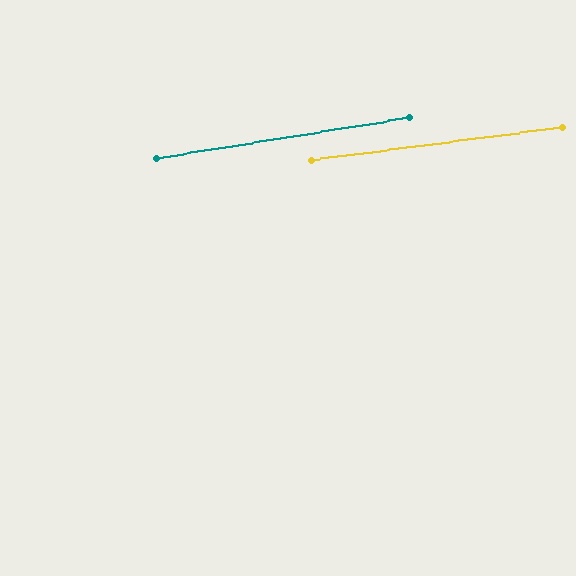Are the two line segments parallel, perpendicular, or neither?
Parallel — their directions differ by only 1.9°.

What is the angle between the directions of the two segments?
Approximately 2 degrees.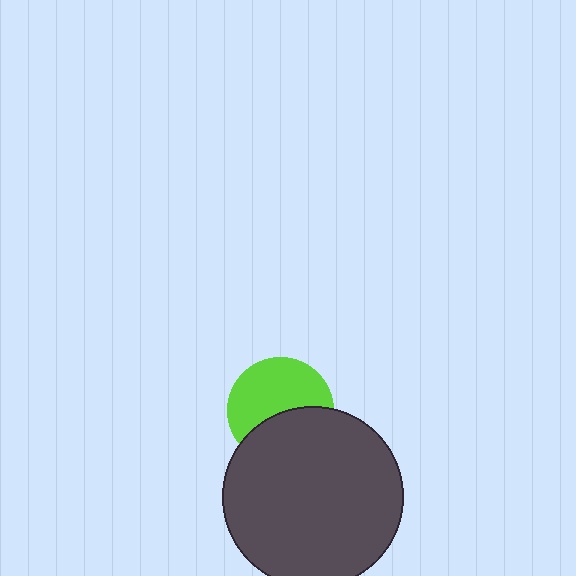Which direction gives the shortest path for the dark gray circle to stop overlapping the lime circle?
Moving down gives the shortest separation.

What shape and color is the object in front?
The object in front is a dark gray circle.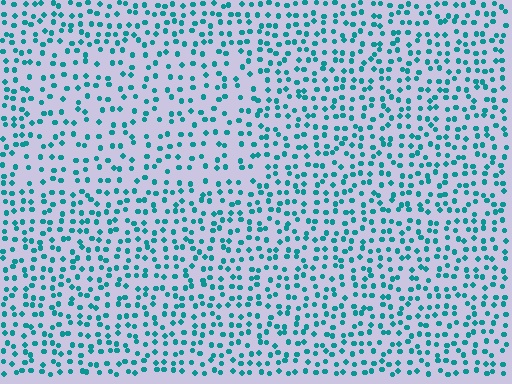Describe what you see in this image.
The image contains small teal elements arranged at two different densities. A rectangle-shaped region is visible where the elements are less densely packed than the surrounding area.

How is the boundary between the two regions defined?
The boundary is defined by a change in element density (approximately 1.5x ratio). All elements are the same color, size, and shape.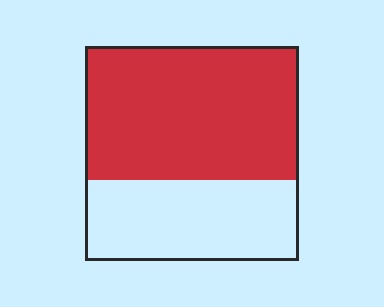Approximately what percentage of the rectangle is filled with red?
Approximately 60%.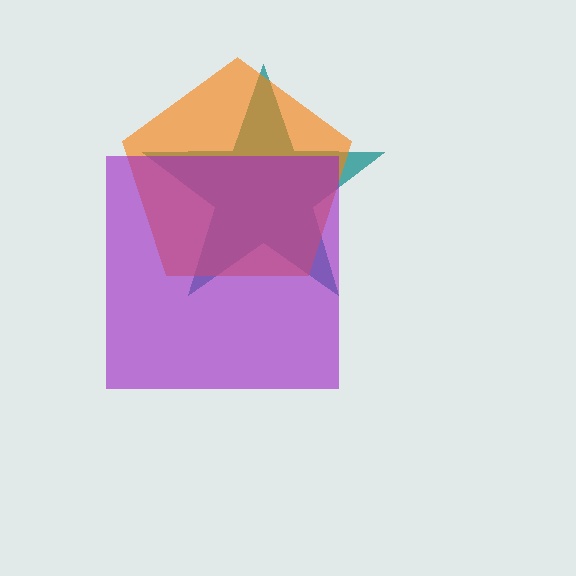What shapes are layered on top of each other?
The layered shapes are: a teal star, an orange pentagon, a purple square.